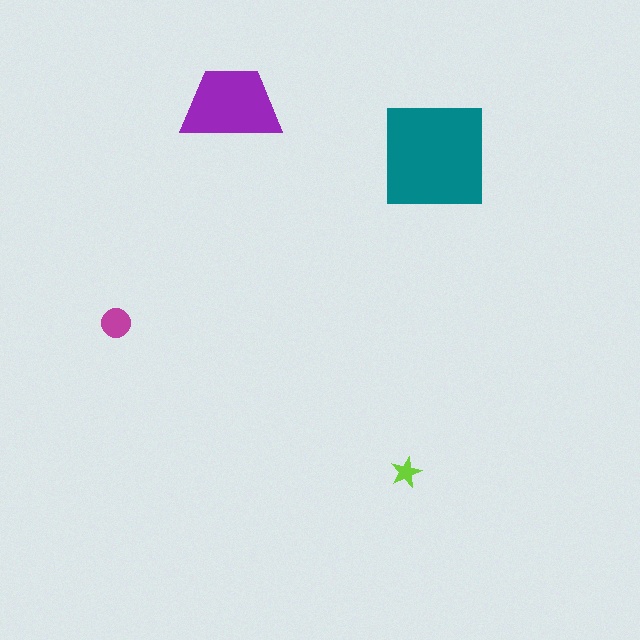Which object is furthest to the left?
The magenta circle is leftmost.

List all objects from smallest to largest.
The lime star, the magenta circle, the purple trapezoid, the teal square.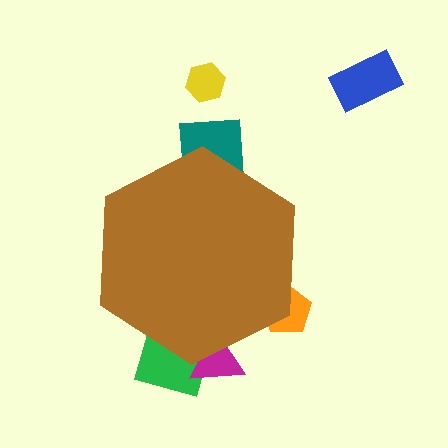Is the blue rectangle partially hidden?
No, the blue rectangle is fully visible.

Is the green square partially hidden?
Yes, the green square is partially hidden behind the brown hexagon.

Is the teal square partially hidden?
Yes, the teal square is partially hidden behind the brown hexagon.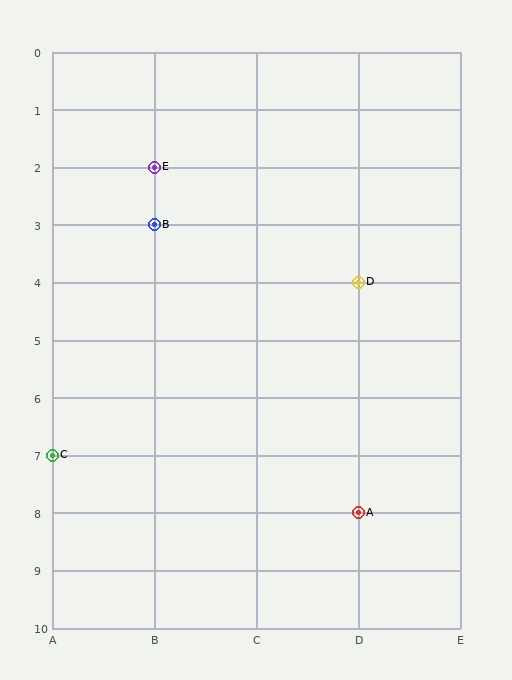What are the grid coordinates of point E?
Point E is at grid coordinates (B, 2).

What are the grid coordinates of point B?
Point B is at grid coordinates (B, 3).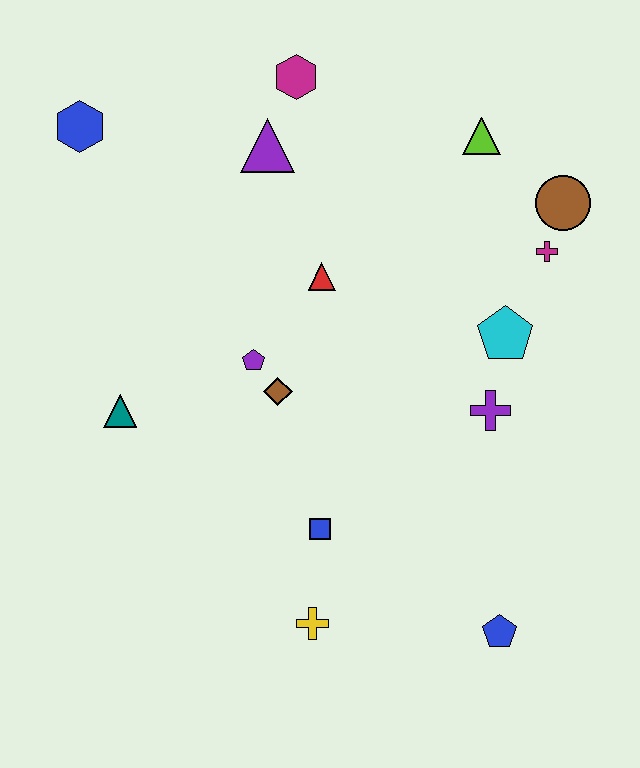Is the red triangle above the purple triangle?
No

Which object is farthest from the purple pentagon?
The blue pentagon is farthest from the purple pentagon.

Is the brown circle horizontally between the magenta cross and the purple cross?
No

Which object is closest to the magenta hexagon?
The purple triangle is closest to the magenta hexagon.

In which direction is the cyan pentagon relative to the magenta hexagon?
The cyan pentagon is below the magenta hexagon.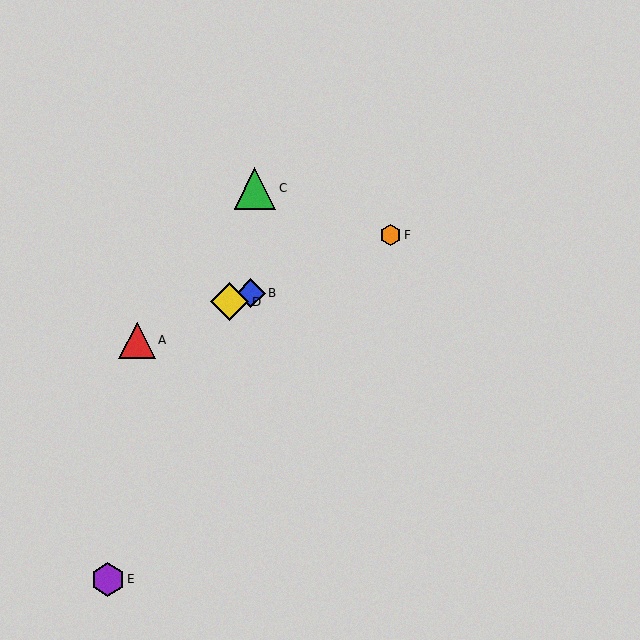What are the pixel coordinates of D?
Object D is at (230, 302).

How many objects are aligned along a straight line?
4 objects (A, B, D, F) are aligned along a straight line.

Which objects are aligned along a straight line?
Objects A, B, D, F are aligned along a straight line.